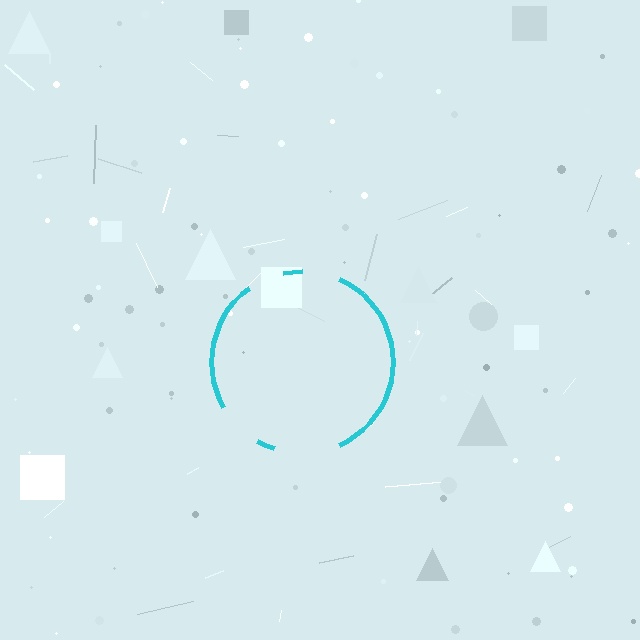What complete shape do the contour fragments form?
The contour fragments form a circle.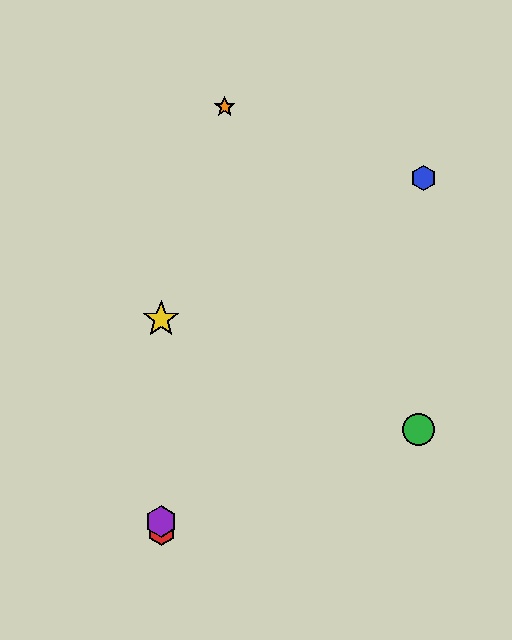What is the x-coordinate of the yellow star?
The yellow star is at x≈161.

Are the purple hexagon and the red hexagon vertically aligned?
Yes, both are at x≈161.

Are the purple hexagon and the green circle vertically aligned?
No, the purple hexagon is at x≈161 and the green circle is at x≈418.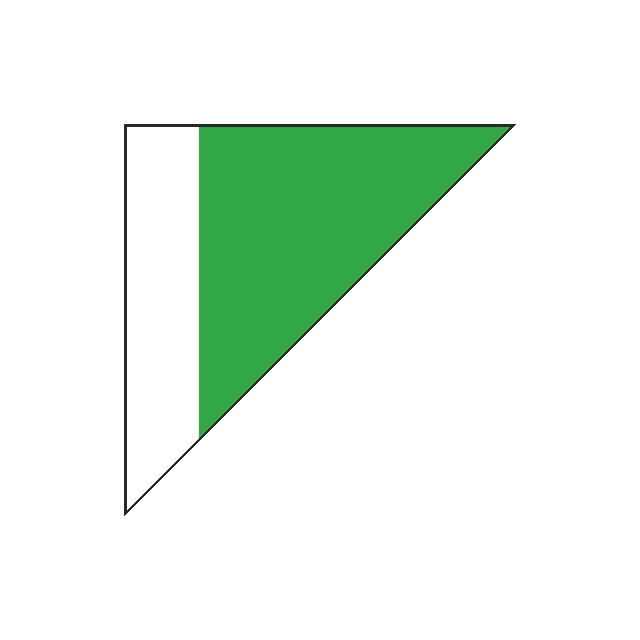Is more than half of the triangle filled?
Yes.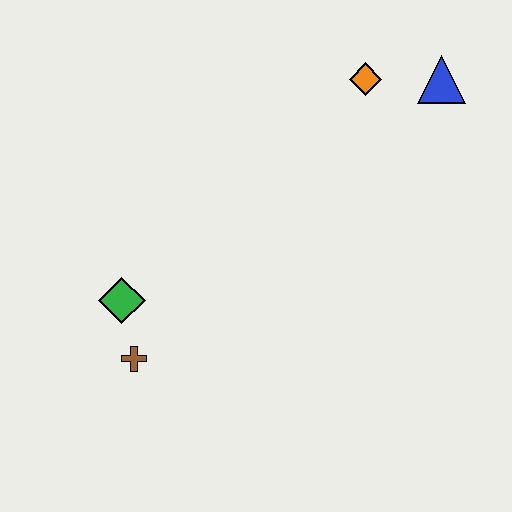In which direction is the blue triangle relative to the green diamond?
The blue triangle is to the right of the green diamond.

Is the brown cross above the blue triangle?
No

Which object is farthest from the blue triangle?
The brown cross is farthest from the blue triangle.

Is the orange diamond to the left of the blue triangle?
Yes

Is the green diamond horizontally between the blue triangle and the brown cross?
No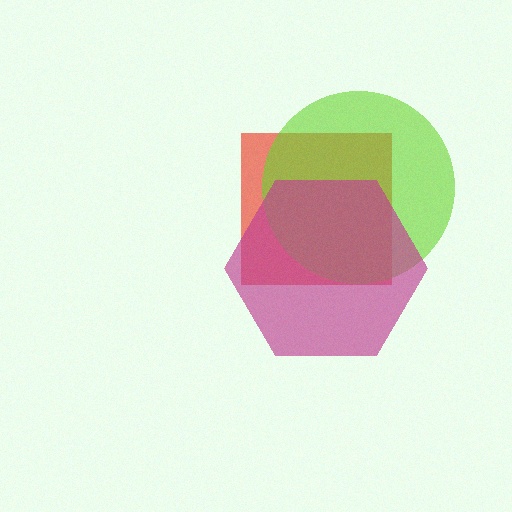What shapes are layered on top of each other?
The layered shapes are: a red square, a lime circle, a magenta hexagon.